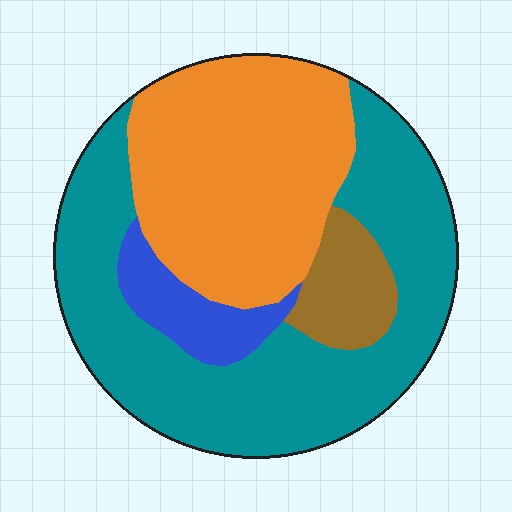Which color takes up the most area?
Teal, at roughly 50%.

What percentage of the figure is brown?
Brown covers around 10% of the figure.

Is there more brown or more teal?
Teal.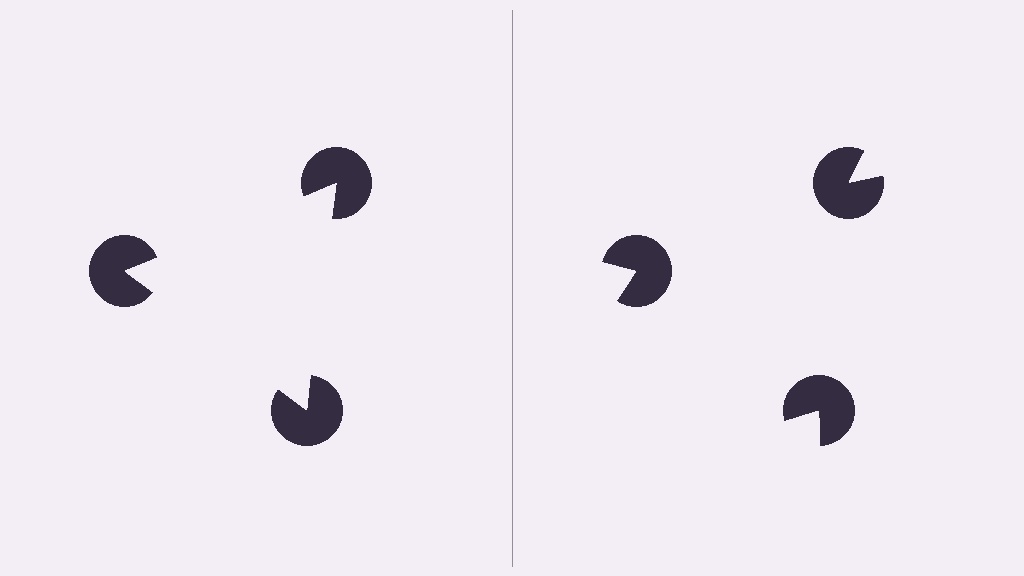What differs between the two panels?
The pac-man discs are positioned identically on both sides; only the wedge orientations differ. On the left they align to a triangle; on the right they are misaligned.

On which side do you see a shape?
An illusory triangle appears on the left side. On the right side the wedge cuts are rotated, so no coherent shape forms.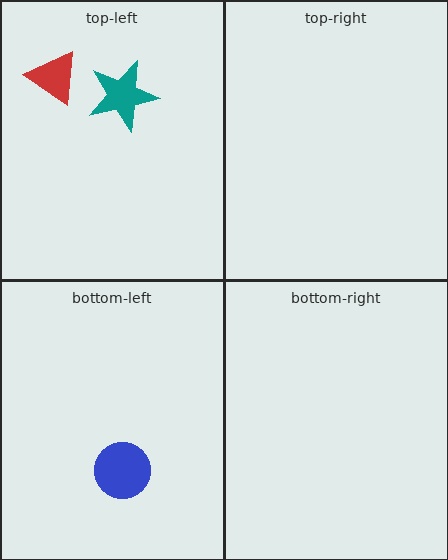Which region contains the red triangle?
The top-left region.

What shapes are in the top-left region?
The red triangle, the teal star.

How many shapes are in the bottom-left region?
1.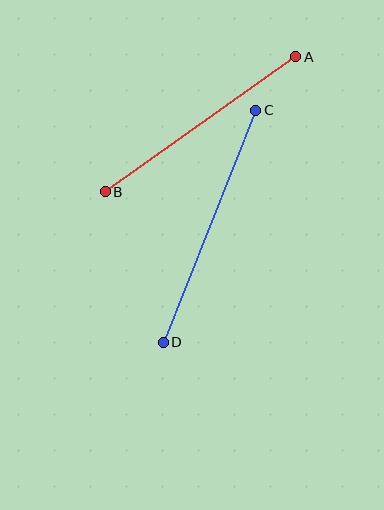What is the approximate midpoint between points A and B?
The midpoint is at approximately (200, 124) pixels.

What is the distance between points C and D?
The distance is approximately 250 pixels.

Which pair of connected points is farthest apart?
Points C and D are farthest apart.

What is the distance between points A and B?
The distance is approximately 234 pixels.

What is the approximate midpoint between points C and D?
The midpoint is at approximately (209, 226) pixels.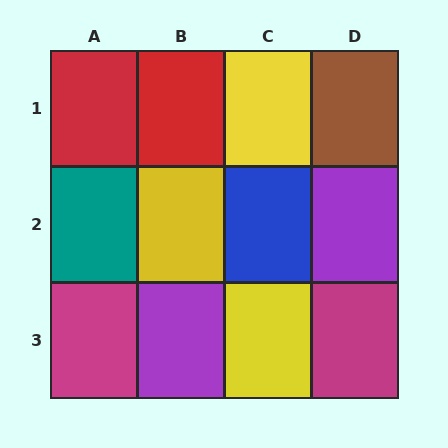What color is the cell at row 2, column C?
Blue.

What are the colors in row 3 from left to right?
Magenta, purple, yellow, magenta.